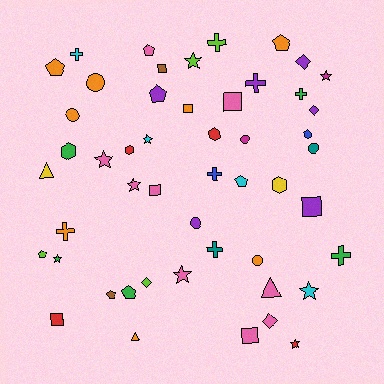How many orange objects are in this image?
There are 8 orange objects.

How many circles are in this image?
There are 6 circles.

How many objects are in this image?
There are 50 objects.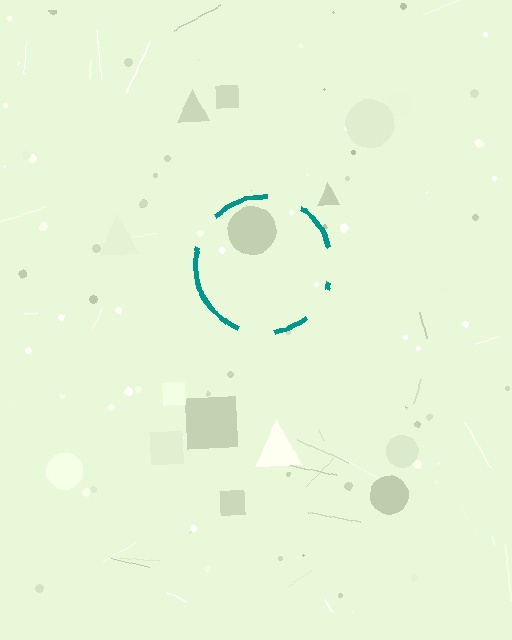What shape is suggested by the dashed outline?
The dashed outline suggests a circle.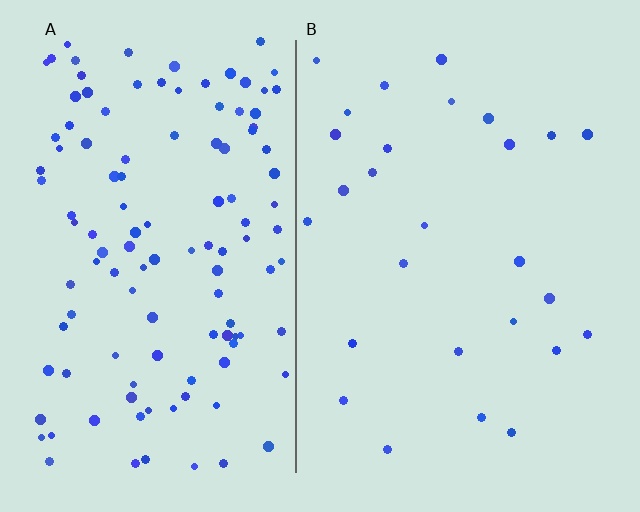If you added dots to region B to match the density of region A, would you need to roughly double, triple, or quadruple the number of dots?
Approximately quadruple.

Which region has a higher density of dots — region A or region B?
A (the left).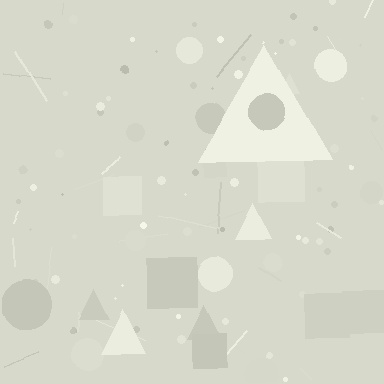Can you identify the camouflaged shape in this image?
The camouflaged shape is a triangle.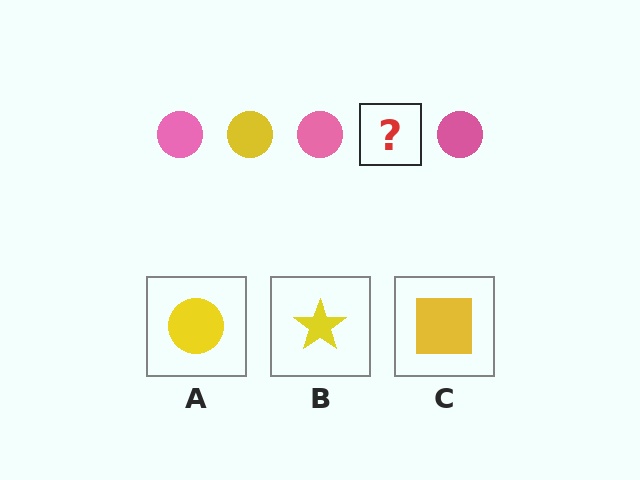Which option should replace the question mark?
Option A.